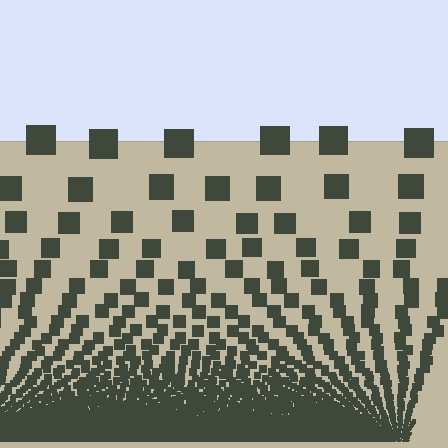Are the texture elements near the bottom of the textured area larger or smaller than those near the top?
Smaller. The gradient is inverted — elements near the bottom are smaller and denser.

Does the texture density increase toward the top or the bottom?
Density increases toward the bottom.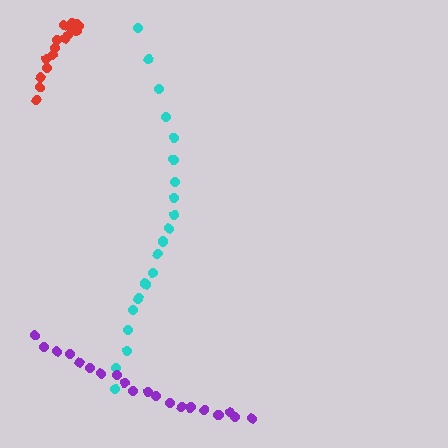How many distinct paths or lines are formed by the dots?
There are 3 distinct paths.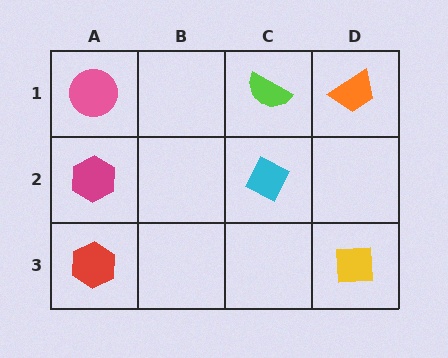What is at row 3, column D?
A yellow square.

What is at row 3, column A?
A red hexagon.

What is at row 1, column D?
An orange trapezoid.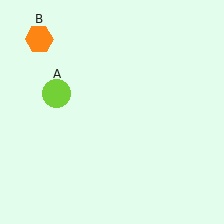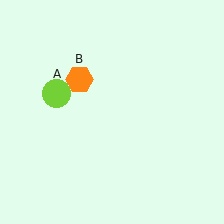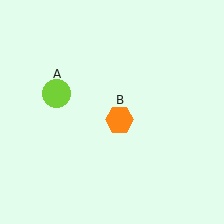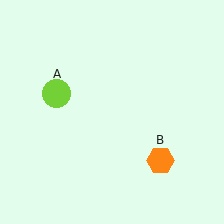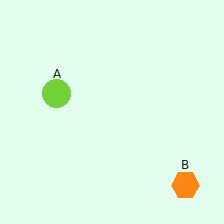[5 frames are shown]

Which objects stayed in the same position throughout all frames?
Lime circle (object A) remained stationary.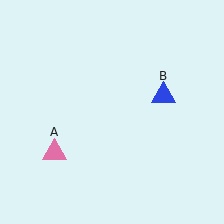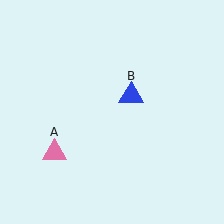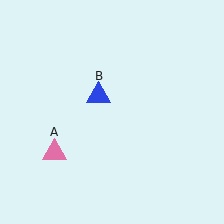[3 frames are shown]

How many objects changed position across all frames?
1 object changed position: blue triangle (object B).